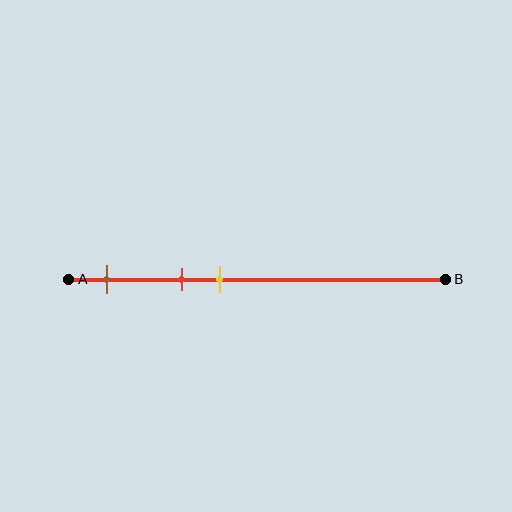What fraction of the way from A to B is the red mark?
The red mark is approximately 30% (0.3) of the way from A to B.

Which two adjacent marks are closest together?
The red and yellow marks are the closest adjacent pair.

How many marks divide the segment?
There are 3 marks dividing the segment.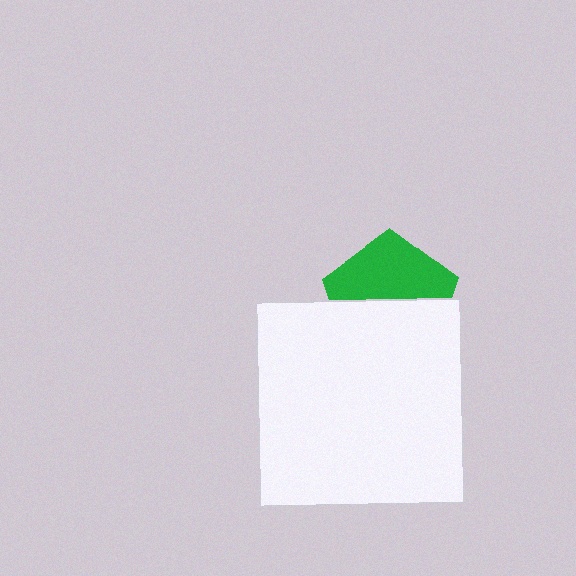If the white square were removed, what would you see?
You would see the complete green pentagon.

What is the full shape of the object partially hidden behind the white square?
The partially hidden object is a green pentagon.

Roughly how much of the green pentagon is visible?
About half of it is visible (roughly 50%).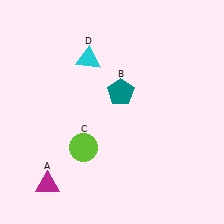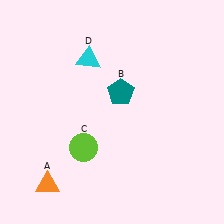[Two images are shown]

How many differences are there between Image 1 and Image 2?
There is 1 difference between the two images.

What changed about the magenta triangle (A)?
In Image 1, A is magenta. In Image 2, it changed to orange.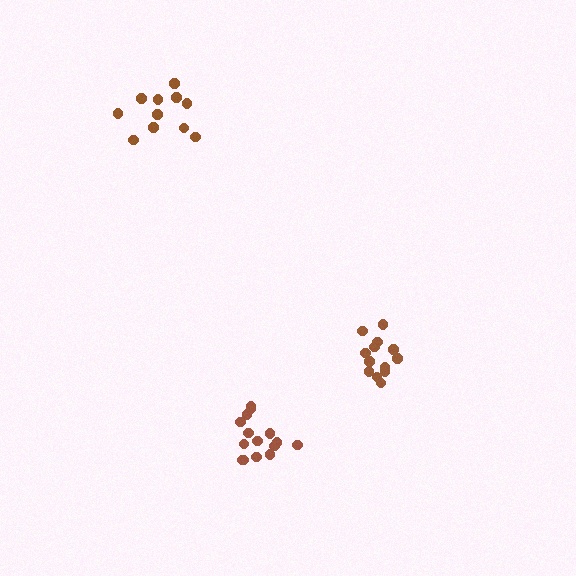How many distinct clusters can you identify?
There are 3 distinct clusters.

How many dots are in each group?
Group 1: 11 dots, Group 2: 13 dots, Group 3: 15 dots (39 total).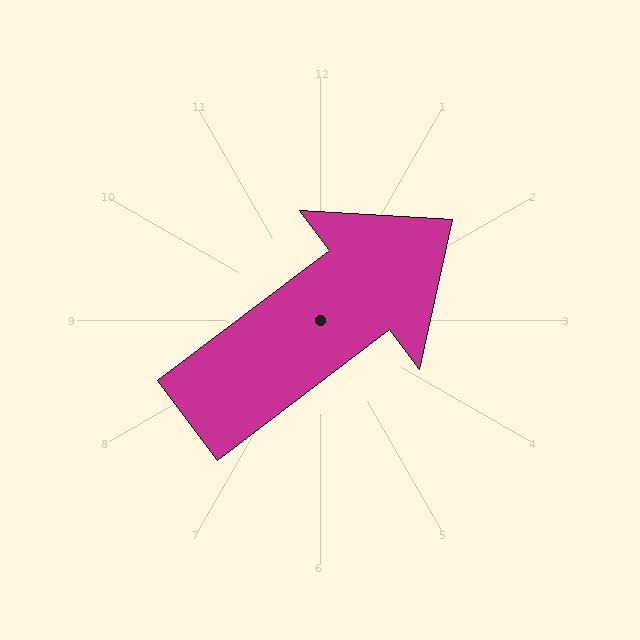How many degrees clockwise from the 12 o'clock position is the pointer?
Approximately 53 degrees.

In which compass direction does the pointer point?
Northeast.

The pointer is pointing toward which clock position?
Roughly 2 o'clock.